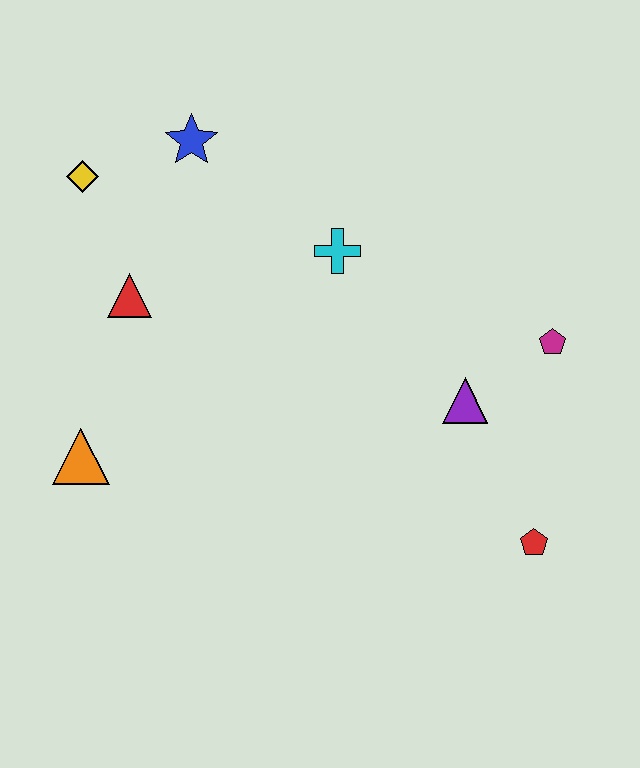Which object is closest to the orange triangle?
The red triangle is closest to the orange triangle.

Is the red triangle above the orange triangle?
Yes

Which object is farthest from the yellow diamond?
The red pentagon is farthest from the yellow diamond.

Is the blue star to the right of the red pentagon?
No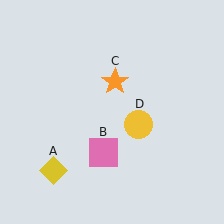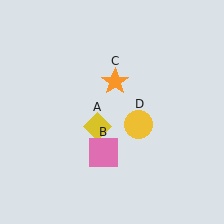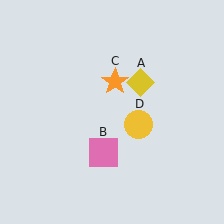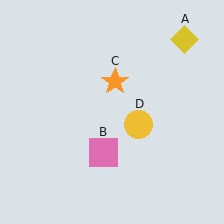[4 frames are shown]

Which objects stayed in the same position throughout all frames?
Pink square (object B) and orange star (object C) and yellow circle (object D) remained stationary.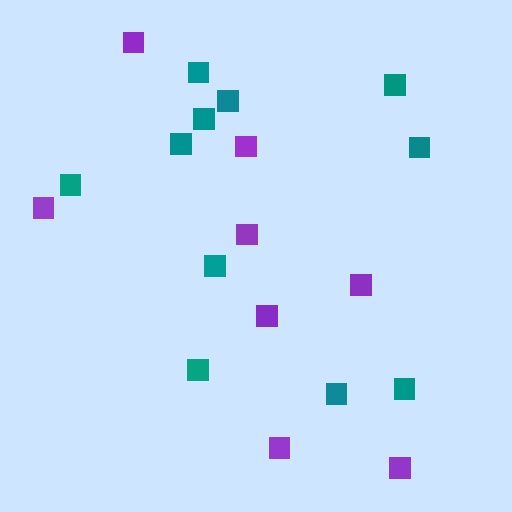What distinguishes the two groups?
There are 2 groups: one group of teal squares (11) and one group of purple squares (8).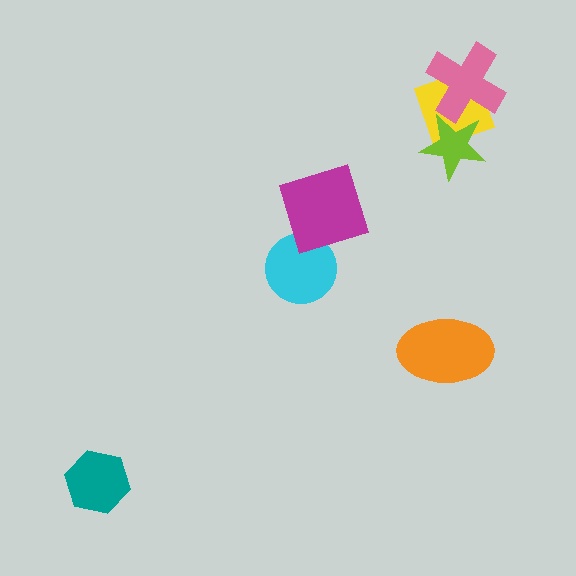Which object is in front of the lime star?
The pink cross is in front of the lime star.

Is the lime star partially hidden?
Yes, it is partially covered by another shape.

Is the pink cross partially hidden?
No, no other shape covers it.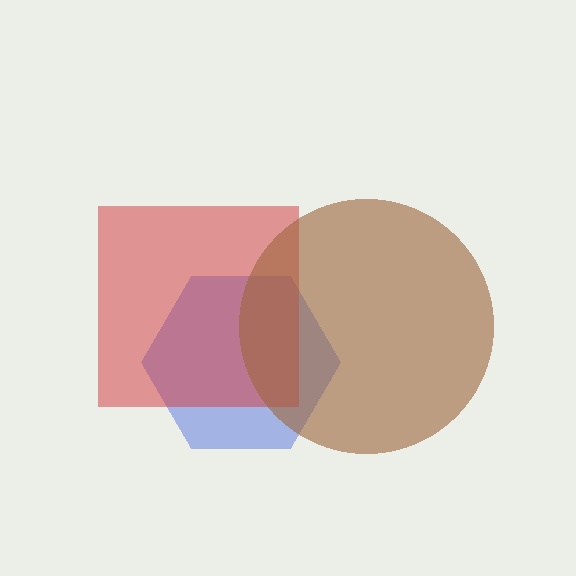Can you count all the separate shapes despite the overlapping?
Yes, there are 3 separate shapes.